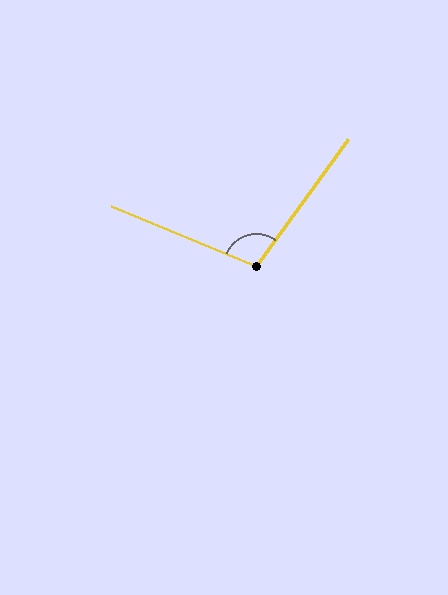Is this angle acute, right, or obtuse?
It is obtuse.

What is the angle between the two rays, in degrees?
Approximately 103 degrees.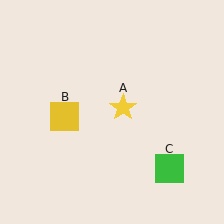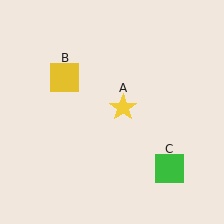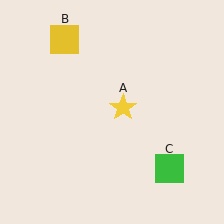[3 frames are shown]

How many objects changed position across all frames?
1 object changed position: yellow square (object B).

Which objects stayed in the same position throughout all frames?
Yellow star (object A) and green square (object C) remained stationary.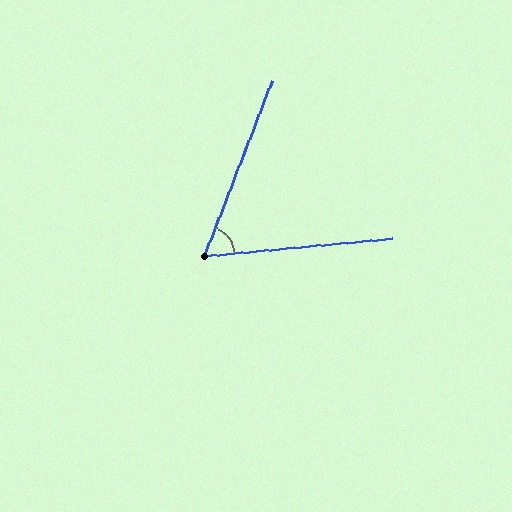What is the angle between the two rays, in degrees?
Approximately 64 degrees.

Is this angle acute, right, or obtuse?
It is acute.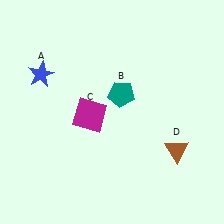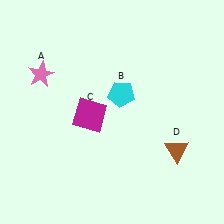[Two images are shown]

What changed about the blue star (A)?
In Image 1, A is blue. In Image 2, it changed to pink.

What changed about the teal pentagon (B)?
In Image 1, B is teal. In Image 2, it changed to cyan.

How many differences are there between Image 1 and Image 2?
There are 2 differences between the two images.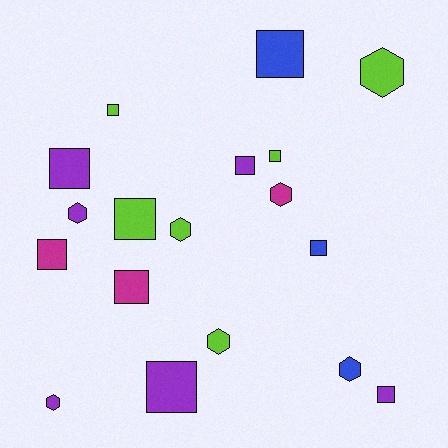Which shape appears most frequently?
Square, with 11 objects.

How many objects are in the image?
There are 18 objects.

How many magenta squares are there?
There are 2 magenta squares.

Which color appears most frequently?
Purple, with 6 objects.